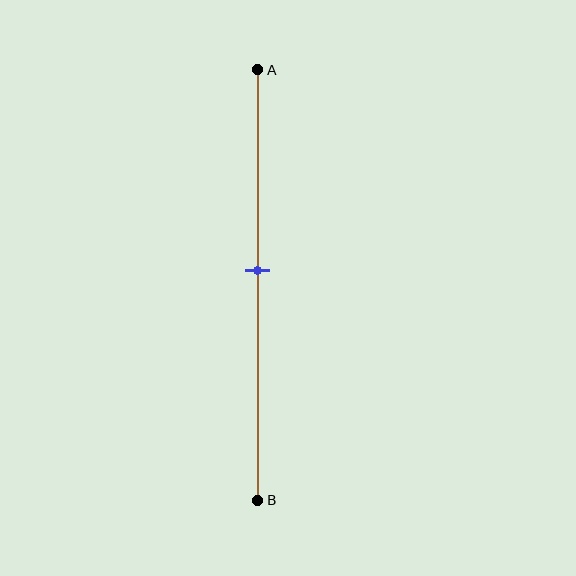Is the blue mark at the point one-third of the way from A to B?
No, the mark is at about 45% from A, not at the 33% one-third point.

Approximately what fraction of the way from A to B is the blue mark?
The blue mark is approximately 45% of the way from A to B.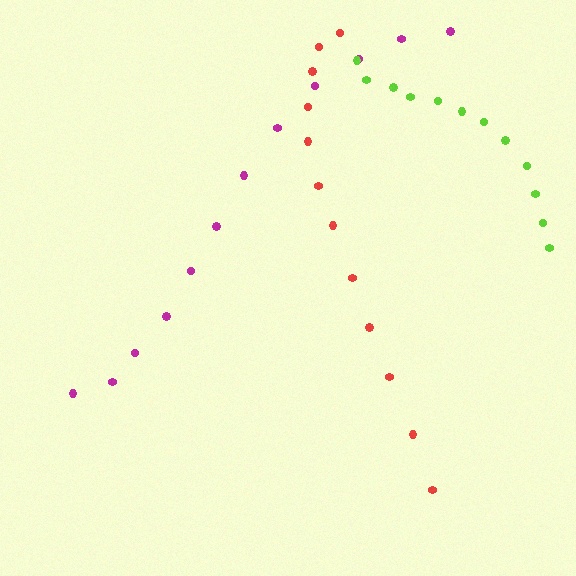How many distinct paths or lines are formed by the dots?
There are 3 distinct paths.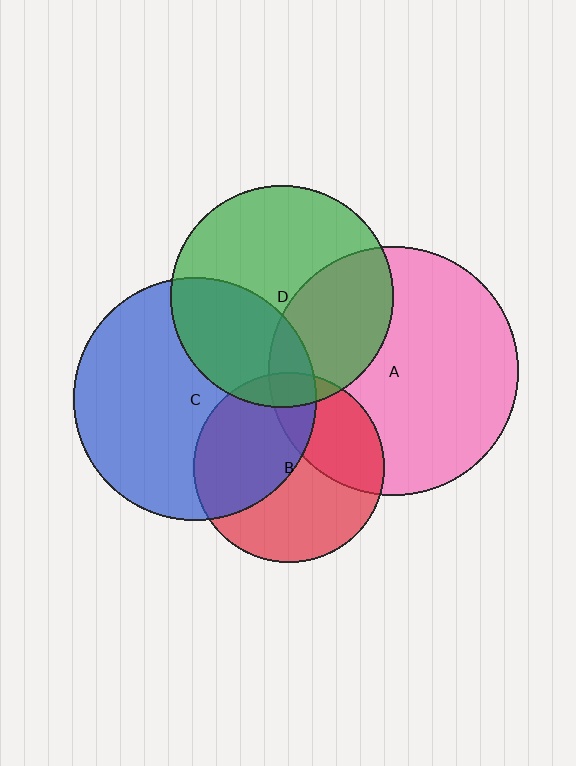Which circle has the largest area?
Circle A (pink).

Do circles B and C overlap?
Yes.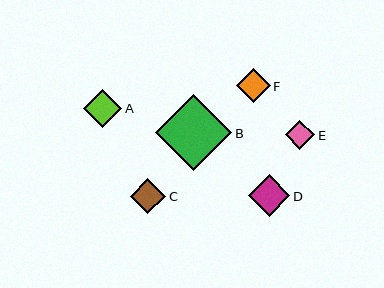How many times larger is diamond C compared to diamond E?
Diamond C is approximately 1.2 times the size of diamond E.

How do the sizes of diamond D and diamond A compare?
Diamond D and diamond A are approximately the same size.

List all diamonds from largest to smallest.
From largest to smallest: B, D, A, C, F, E.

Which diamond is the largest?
Diamond B is the largest with a size of approximately 76 pixels.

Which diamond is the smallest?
Diamond E is the smallest with a size of approximately 30 pixels.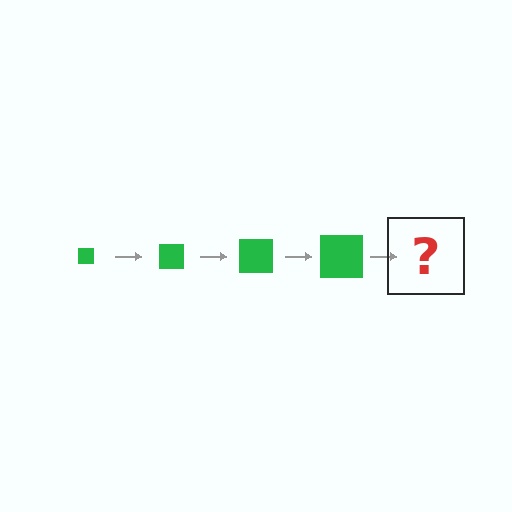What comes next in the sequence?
The next element should be a green square, larger than the previous one.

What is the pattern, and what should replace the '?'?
The pattern is that the square gets progressively larger each step. The '?' should be a green square, larger than the previous one.